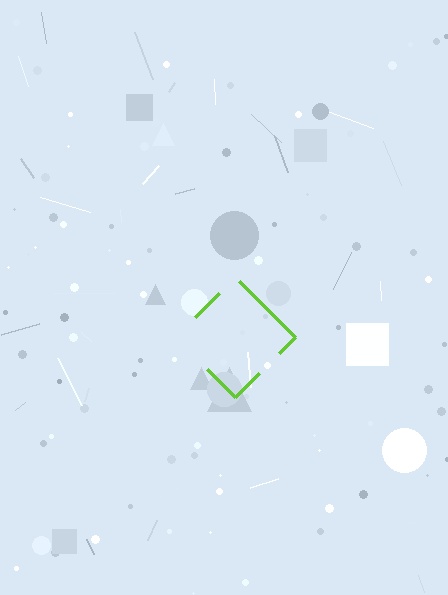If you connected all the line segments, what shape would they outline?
They would outline a diamond.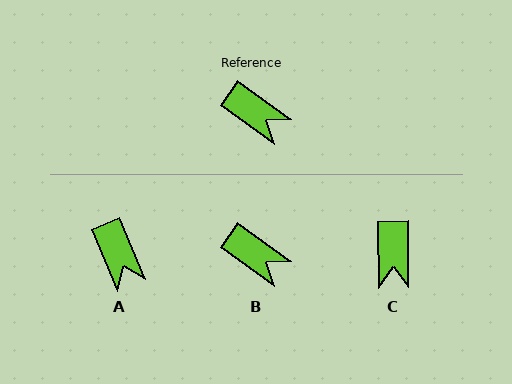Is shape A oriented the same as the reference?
No, it is off by about 31 degrees.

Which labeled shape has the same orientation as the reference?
B.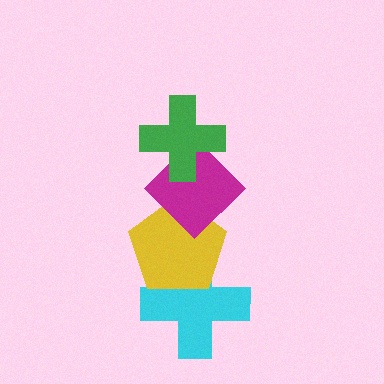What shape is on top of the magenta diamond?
The green cross is on top of the magenta diamond.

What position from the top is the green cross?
The green cross is 1st from the top.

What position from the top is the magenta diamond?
The magenta diamond is 2nd from the top.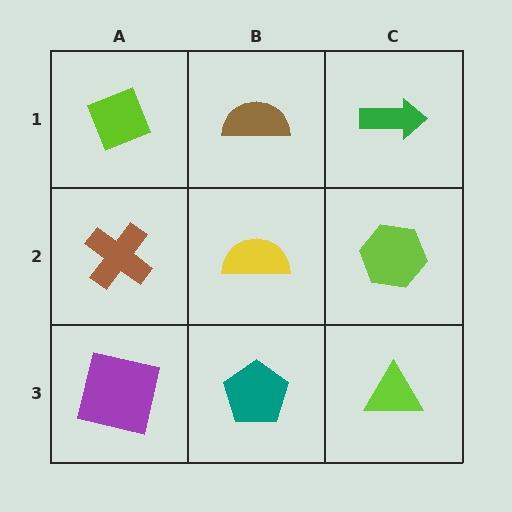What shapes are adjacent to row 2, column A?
A lime diamond (row 1, column A), a purple square (row 3, column A), a yellow semicircle (row 2, column B).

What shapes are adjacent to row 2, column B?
A brown semicircle (row 1, column B), a teal pentagon (row 3, column B), a brown cross (row 2, column A), a lime hexagon (row 2, column C).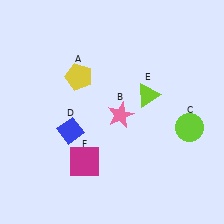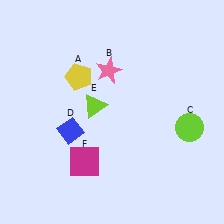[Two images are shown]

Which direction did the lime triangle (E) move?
The lime triangle (E) moved left.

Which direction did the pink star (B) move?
The pink star (B) moved up.